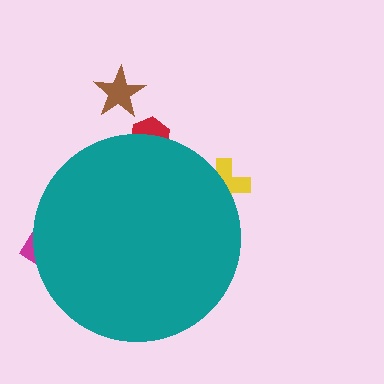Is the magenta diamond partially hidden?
Yes, the magenta diamond is partially hidden behind the teal circle.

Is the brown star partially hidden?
No, the brown star is fully visible.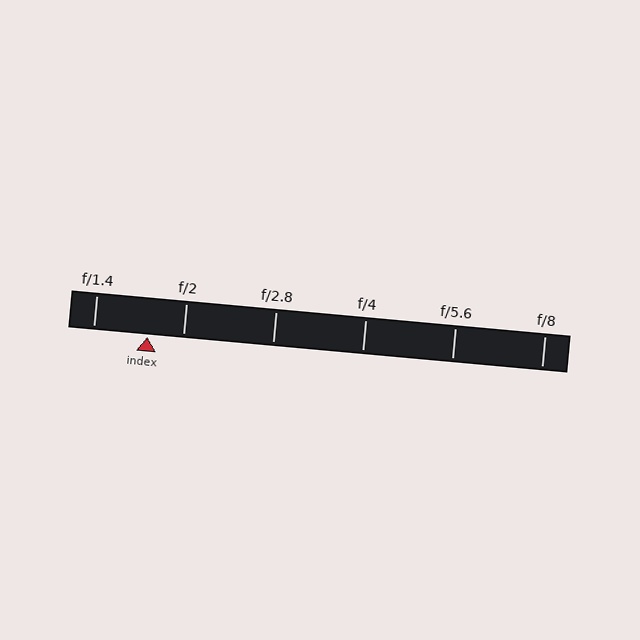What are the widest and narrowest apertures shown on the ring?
The widest aperture shown is f/1.4 and the narrowest is f/8.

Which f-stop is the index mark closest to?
The index mark is closest to f/2.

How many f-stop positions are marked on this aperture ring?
There are 6 f-stop positions marked.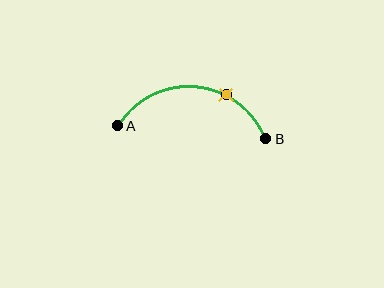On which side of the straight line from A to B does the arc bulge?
The arc bulges above the straight line connecting A and B.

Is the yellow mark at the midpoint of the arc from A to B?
No. The yellow mark lies on the arc but is closer to endpoint B. The arc midpoint would be at the point on the curve equidistant along the arc from both A and B.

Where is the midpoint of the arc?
The arc midpoint is the point on the curve farthest from the straight line joining A and B. It sits above that line.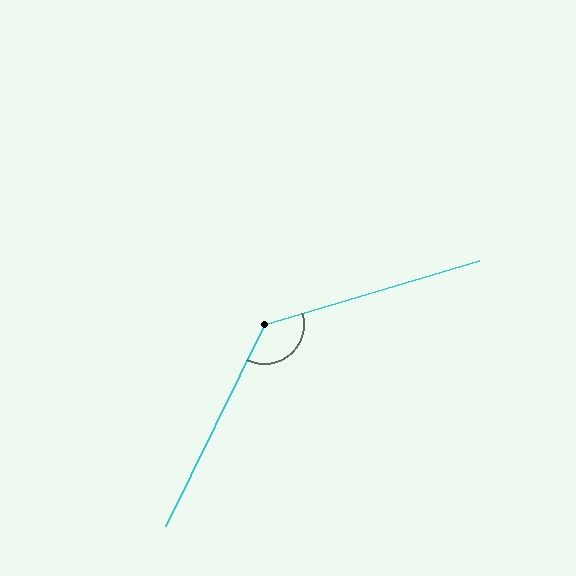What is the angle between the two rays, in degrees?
Approximately 133 degrees.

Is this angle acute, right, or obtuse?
It is obtuse.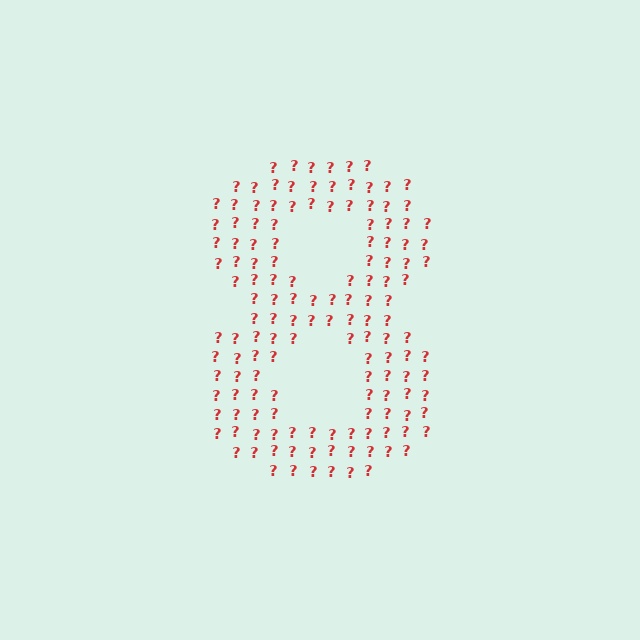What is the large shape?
The large shape is the digit 8.